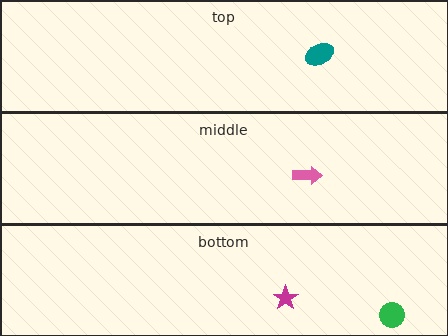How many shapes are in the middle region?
1.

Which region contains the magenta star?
The bottom region.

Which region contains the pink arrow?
The middle region.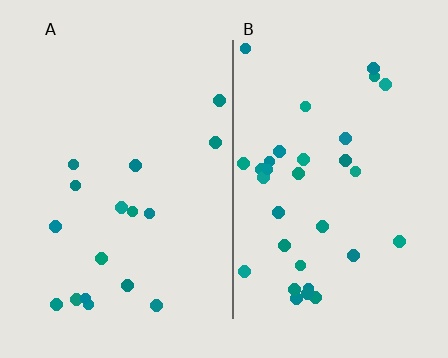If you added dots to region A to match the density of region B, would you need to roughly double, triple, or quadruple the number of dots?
Approximately double.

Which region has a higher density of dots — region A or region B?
B (the right).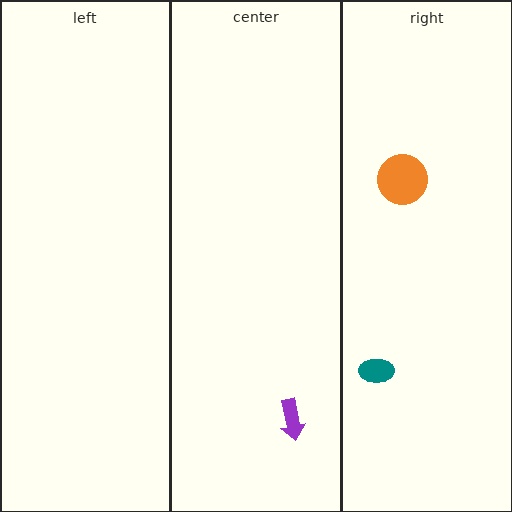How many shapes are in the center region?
1.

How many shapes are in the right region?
2.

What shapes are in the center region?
The purple arrow.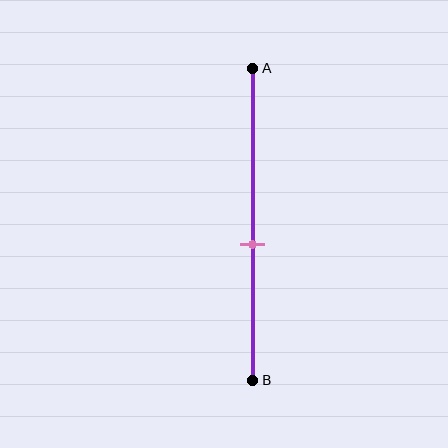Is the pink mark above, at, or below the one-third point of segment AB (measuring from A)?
The pink mark is below the one-third point of segment AB.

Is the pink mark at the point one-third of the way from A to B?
No, the mark is at about 55% from A, not at the 33% one-third point.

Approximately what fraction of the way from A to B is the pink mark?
The pink mark is approximately 55% of the way from A to B.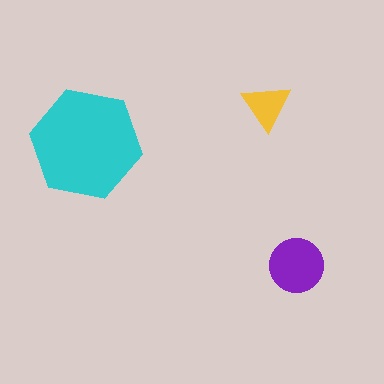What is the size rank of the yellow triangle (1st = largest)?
3rd.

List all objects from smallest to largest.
The yellow triangle, the purple circle, the cyan hexagon.